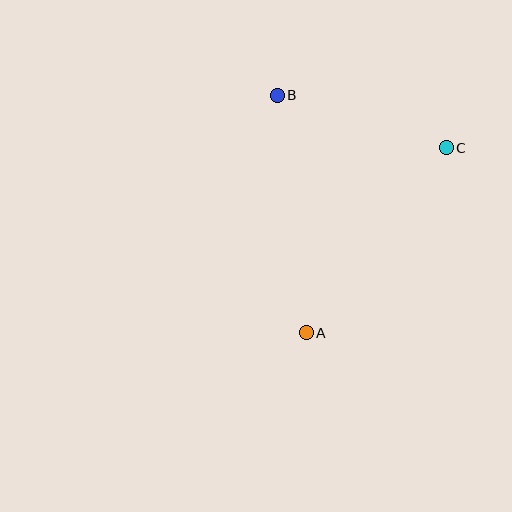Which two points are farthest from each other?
Points A and B are farthest from each other.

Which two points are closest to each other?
Points B and C are closest to each other.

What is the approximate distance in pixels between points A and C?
The distance between A and C is approximately 232 pixels.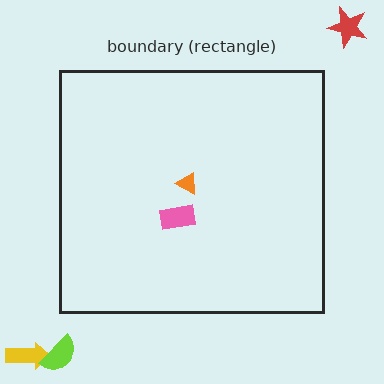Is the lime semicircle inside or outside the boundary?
Outside.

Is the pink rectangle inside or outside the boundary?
Inside.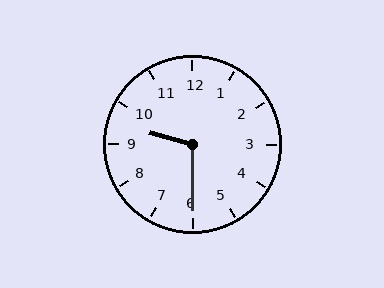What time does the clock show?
9:30.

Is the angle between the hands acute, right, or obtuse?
It is obtuse.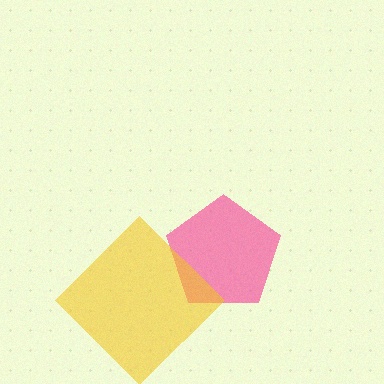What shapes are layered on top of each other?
The layered shapes are: a pink pentagon, a yellow diamond.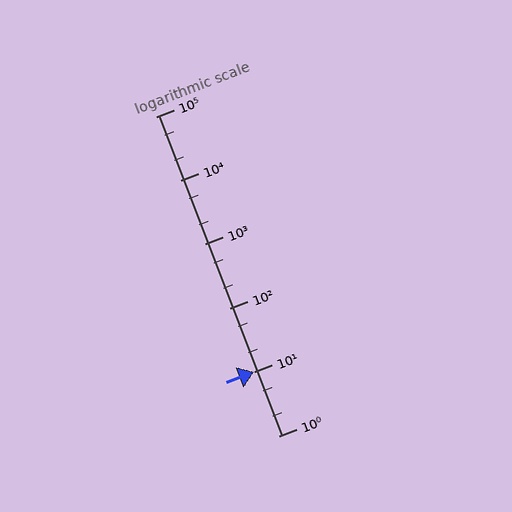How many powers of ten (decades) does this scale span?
The scale spans 5 decades, from 1 to 100000.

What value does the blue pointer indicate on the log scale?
The pointer indicates approximately 10.